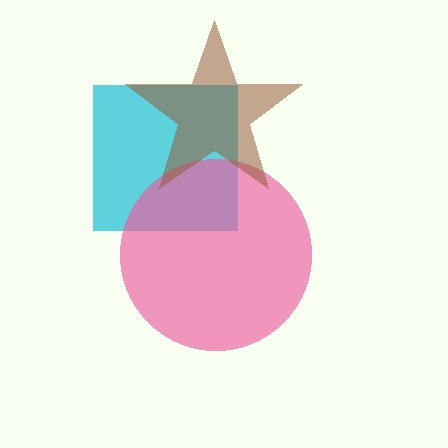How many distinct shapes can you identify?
There are 3 distinct shapes: a cyan square, a pink circle, a brown star.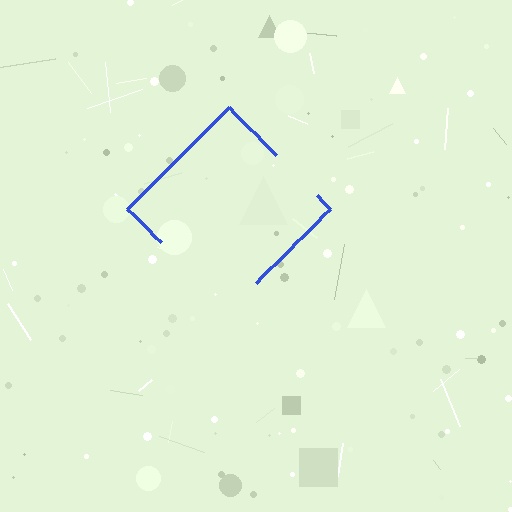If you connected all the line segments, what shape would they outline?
They would outline a diamond.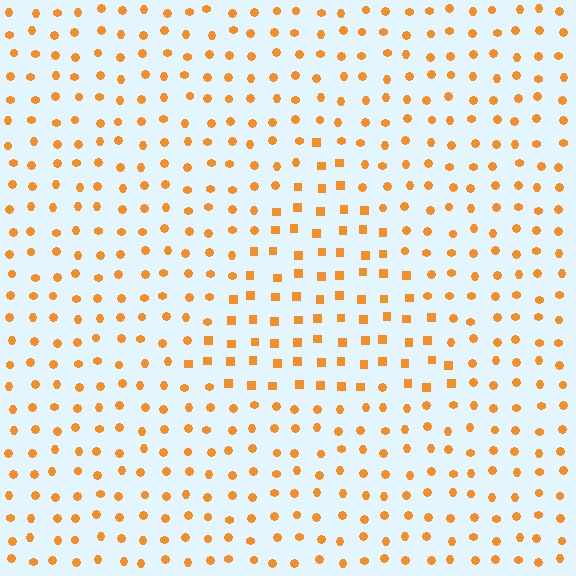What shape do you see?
I see a triangle.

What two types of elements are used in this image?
The image uses squares inside the triangle region and circles outside it.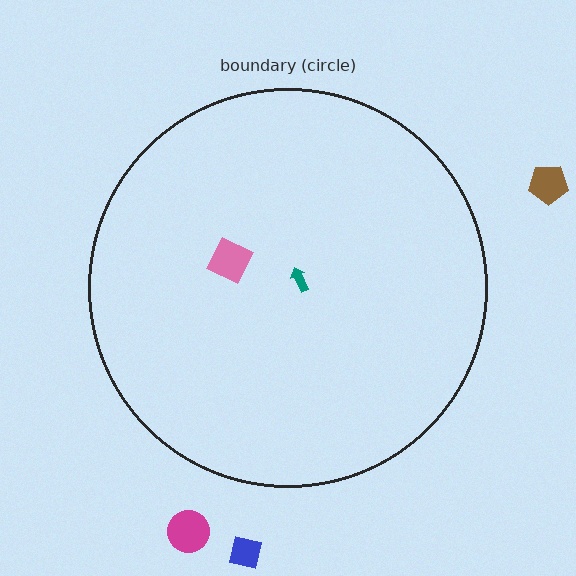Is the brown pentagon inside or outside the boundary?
Outside.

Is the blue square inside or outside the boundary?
Outside.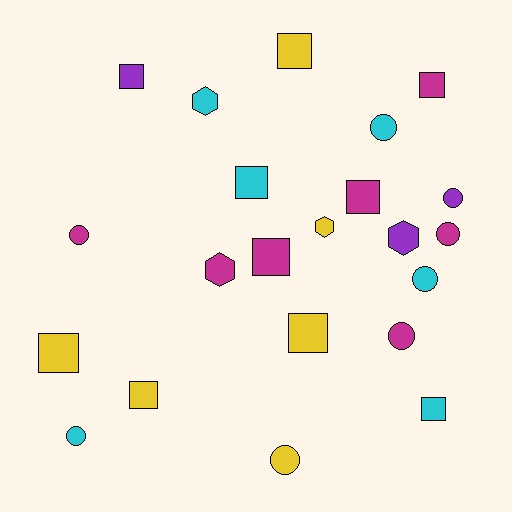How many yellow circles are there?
There is 1 yellow circle.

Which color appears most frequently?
Magenta, with 7 objects.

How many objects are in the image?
There are 22 objects.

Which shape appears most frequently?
Square, with 10 objects.